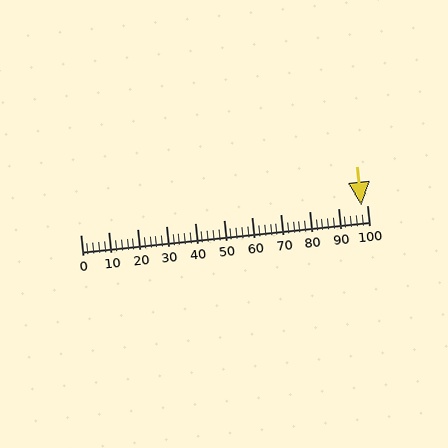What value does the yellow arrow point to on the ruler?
The yellow arrow points to approximately 98.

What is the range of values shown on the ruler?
The ruler shows values from 0 to 100.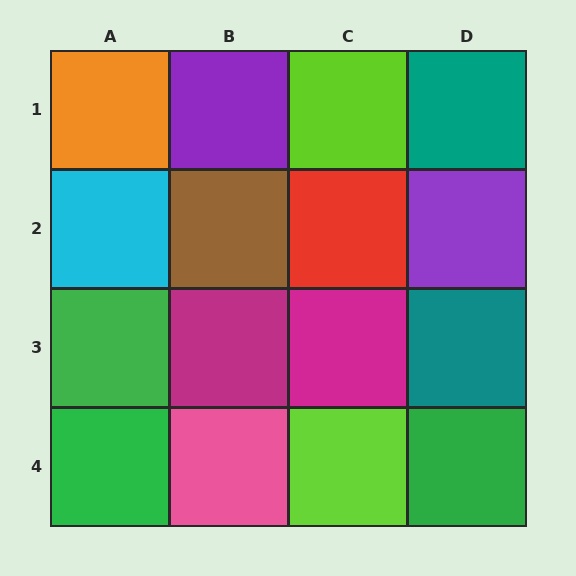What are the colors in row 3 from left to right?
Green, magenta, magenta, teal.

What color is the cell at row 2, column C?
Red.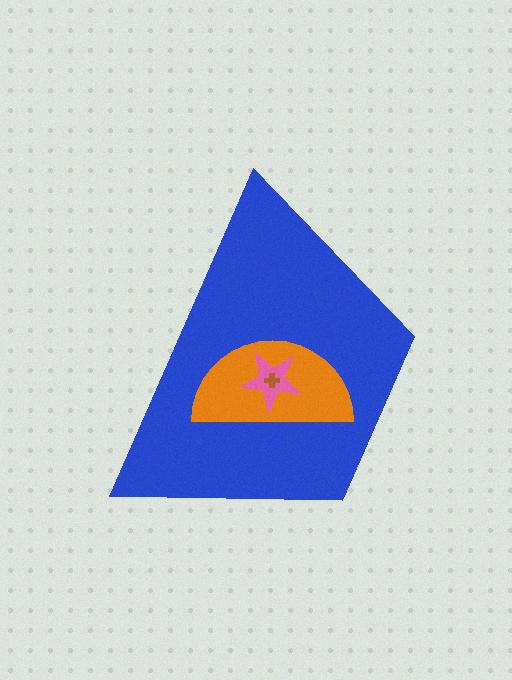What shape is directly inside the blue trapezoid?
The orange semicircle.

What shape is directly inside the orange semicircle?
The pink star.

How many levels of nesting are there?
4.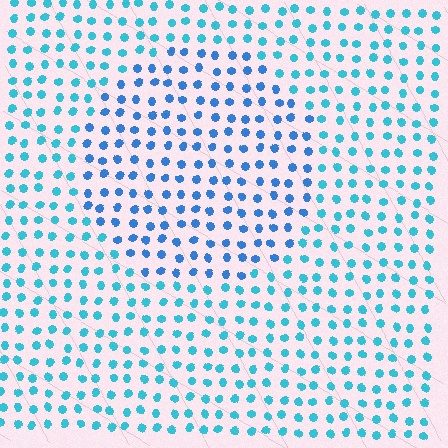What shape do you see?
I see a circle.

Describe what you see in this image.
The image is filled with small cyan elements in a uniform arrangement. A circle-shaped region is visible where the elements are tinted to a slightly different hue, forming a subtle color boundary.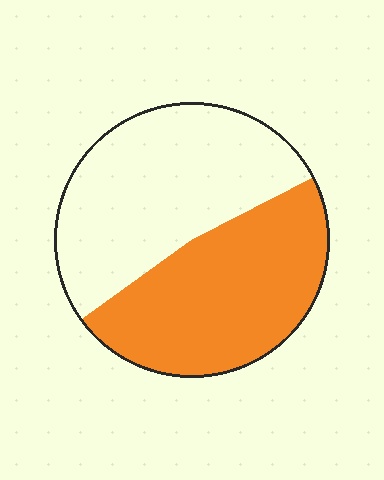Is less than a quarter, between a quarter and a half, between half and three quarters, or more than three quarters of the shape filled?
Between a quarter and a half.